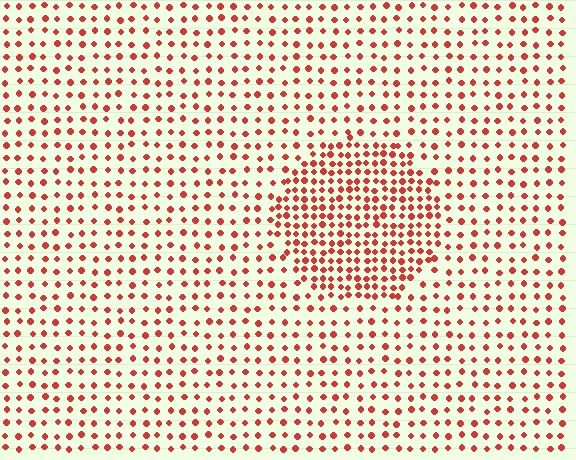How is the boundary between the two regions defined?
The boundary is defined by a change in element density (approximately 2.0x ratio). All elements are the same color, size, and shape.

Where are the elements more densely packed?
The elements are more densely packed inside the circle boundary.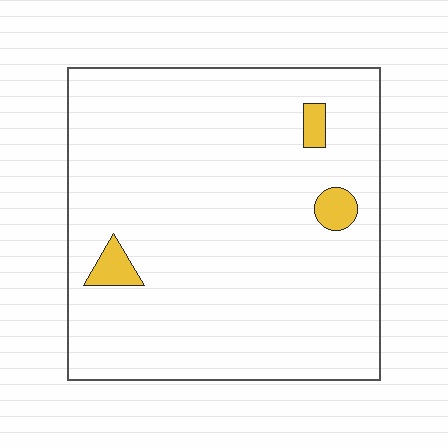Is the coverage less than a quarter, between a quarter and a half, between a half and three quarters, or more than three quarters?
Less than a quarter.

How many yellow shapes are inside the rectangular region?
3.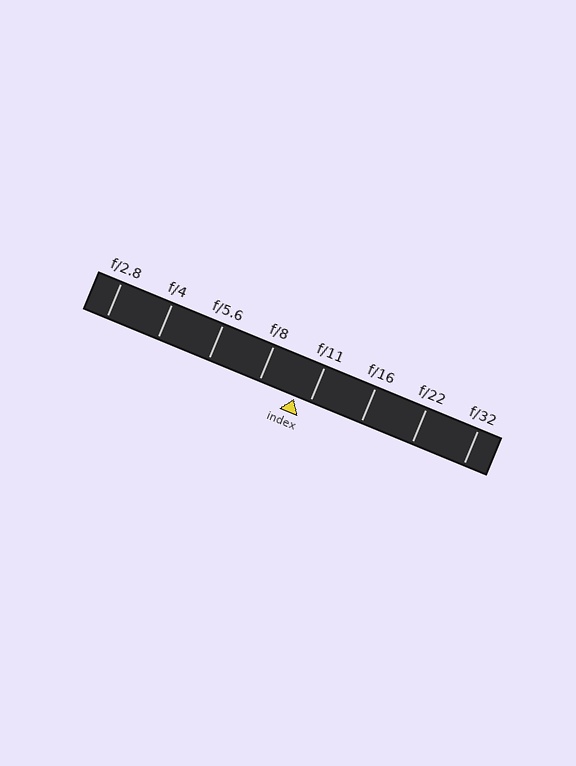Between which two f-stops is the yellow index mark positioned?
The index mark is between f/8 and f/11.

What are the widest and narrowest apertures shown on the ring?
The widest aperture shown is f/2.8 and the narrowest is f/32.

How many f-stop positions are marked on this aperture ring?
There are 8 f-stop positions marked.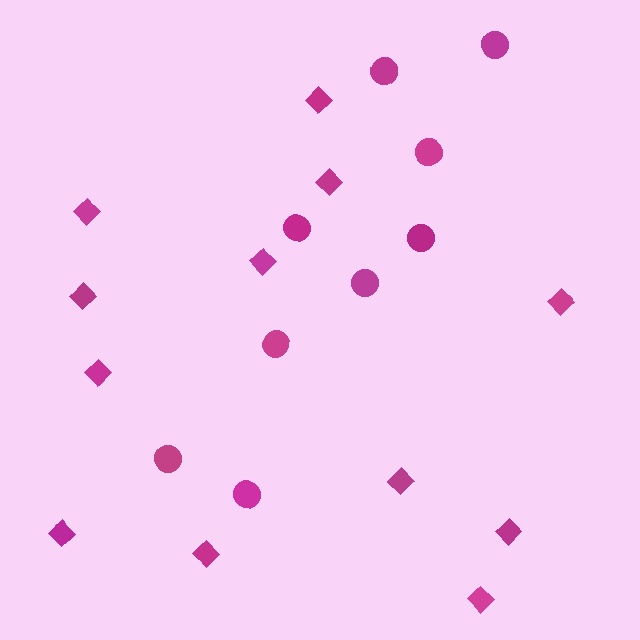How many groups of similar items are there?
There are 2 groups: one group of circles (9) and one group of diamonds (12).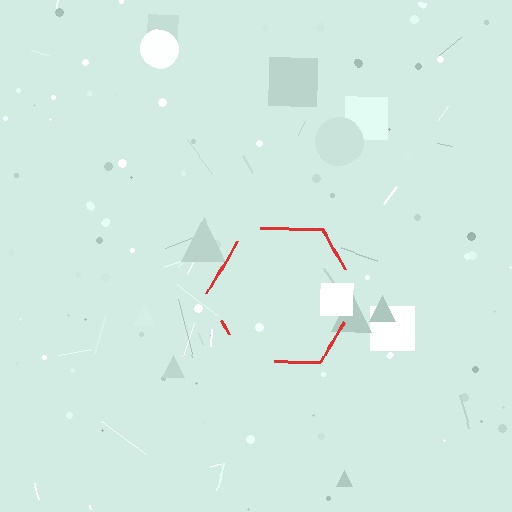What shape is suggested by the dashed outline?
The dashed outline suggests a hexagon.